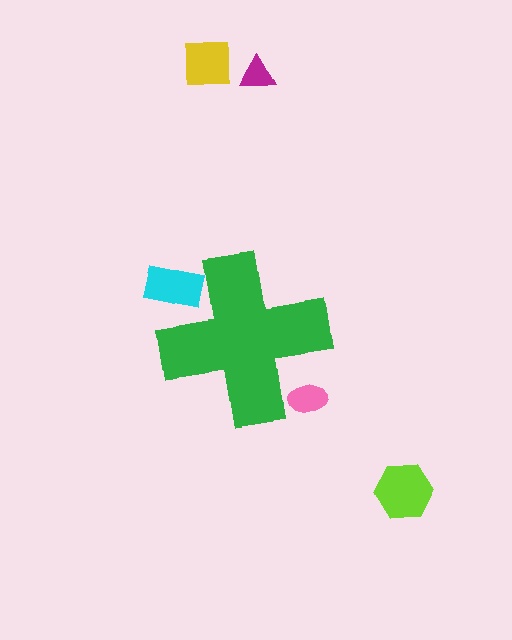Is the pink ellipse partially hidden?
Yes, the pink ellipse is partially hidden behind the green cross.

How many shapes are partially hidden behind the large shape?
2 shapes are partially hidden.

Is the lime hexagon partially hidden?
No, the lime hexagon is fully visible.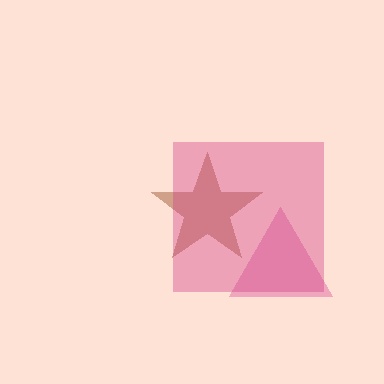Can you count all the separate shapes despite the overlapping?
Yes, there are 3 separate shapes.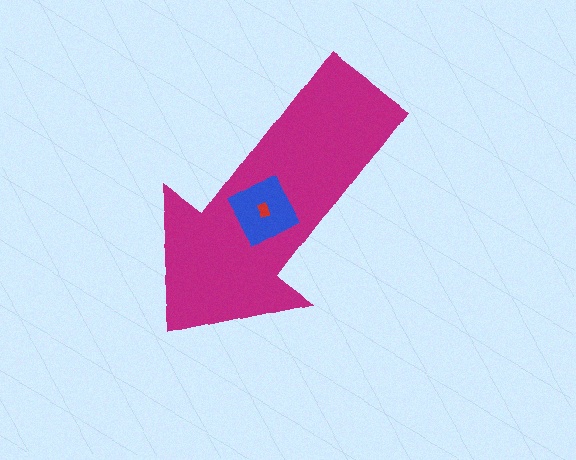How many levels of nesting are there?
3.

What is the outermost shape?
The magenta arrow.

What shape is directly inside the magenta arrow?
The blue square.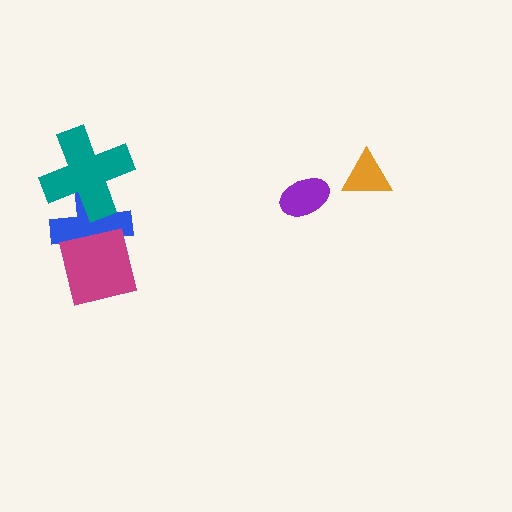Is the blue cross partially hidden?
Yes, it is partially covered by another shape.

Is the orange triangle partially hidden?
No, no other shape covers it.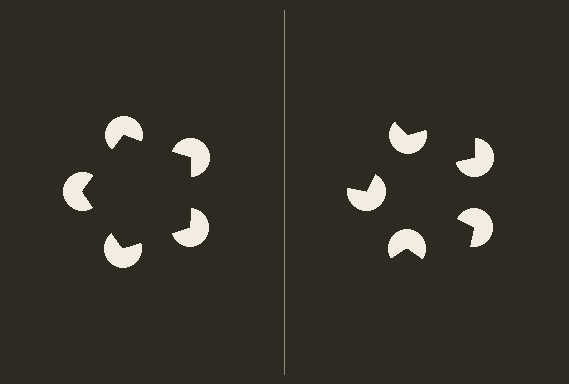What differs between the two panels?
The pac-man discs are positioned identically on both sides; only the wedge orientations differ. On the left they align to a pentagon; on the right they are misaligned.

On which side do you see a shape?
An illusory pentagon appears on the left side. On the right side the wedge cuts are rotated, so no coherent shape forms.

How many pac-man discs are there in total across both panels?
10 — 5 on each side.